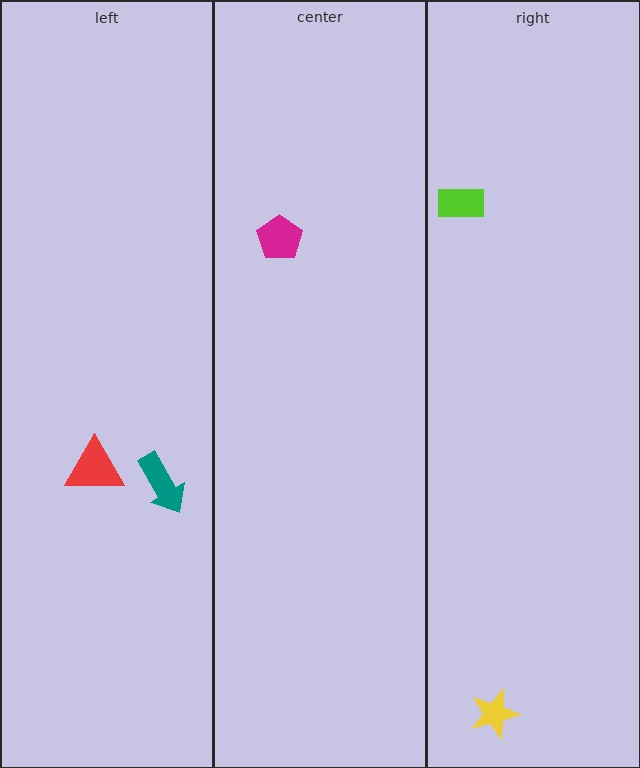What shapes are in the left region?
The red triangle, the teal arrow.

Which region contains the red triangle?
The left region.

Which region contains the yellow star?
The right region.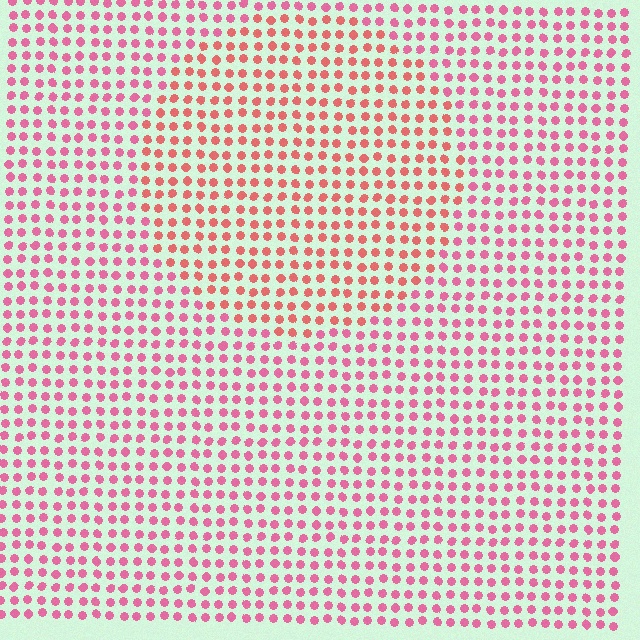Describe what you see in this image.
The image is filled with small pink elements in a uniform arrangement. A circle-shaped region is visible where the elements are tinted to a slightly different hue, forming a subtle color boundary.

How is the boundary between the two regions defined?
The boundary is defined purely by a slight shift in hue (about 26 degrees). Spacing, size, and orientation are identical on both sides.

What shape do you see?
I see a circle.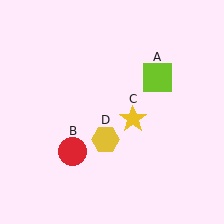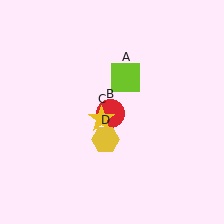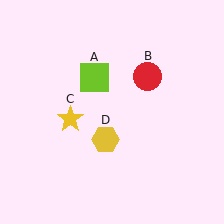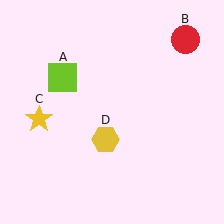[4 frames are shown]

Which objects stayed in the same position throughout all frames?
Yellow hexagon (object D) remained stationary.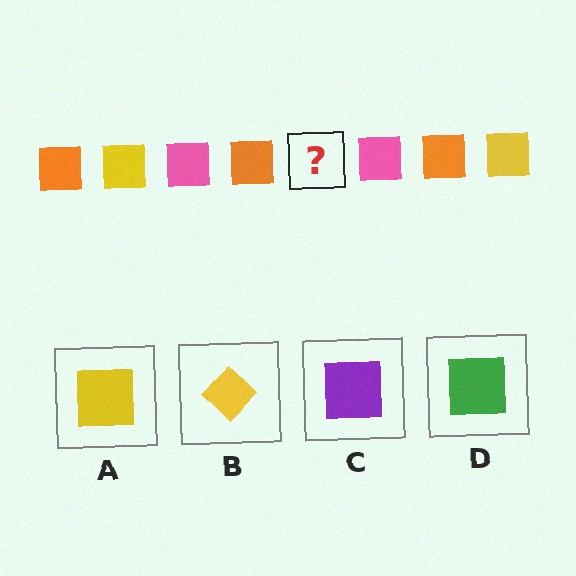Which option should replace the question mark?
Option A.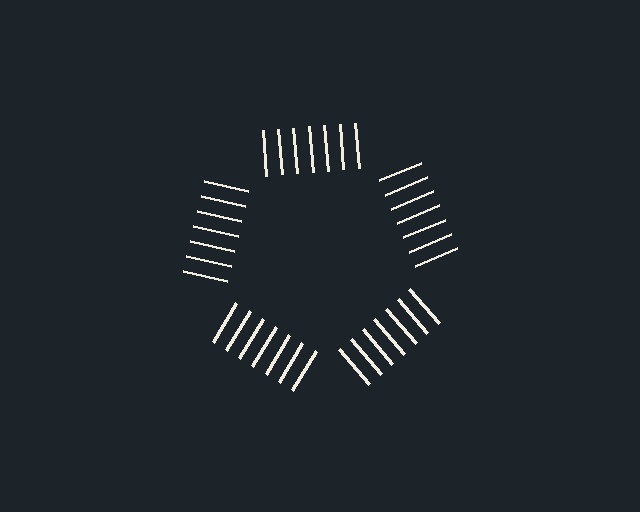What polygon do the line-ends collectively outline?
An illusory pentagon — the line segments terminate on its edges but no continuous stroke is drawn.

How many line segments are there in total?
35 — 7 along each of the 5 edges.